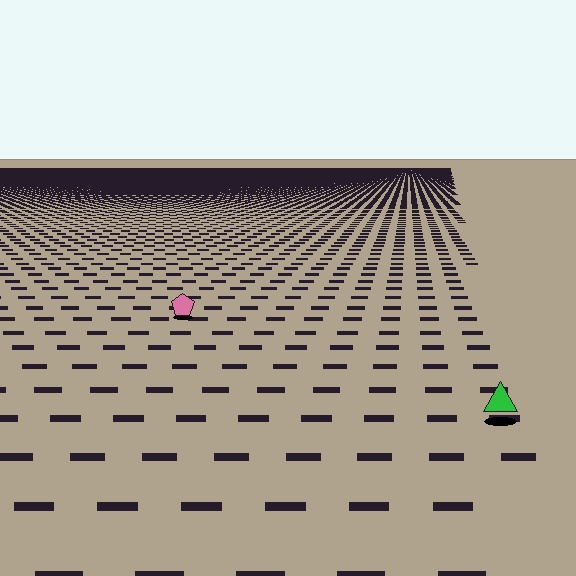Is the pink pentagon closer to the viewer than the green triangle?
No. The green triangle is closer — you can tell from the texture gradient: the ground texture is coarser near it.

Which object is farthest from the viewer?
The pink pentagon is farthest from the viewer. It appears smaller and the ground texture around it is denser.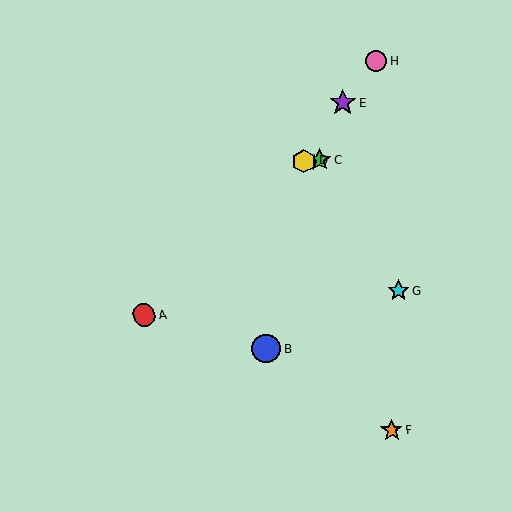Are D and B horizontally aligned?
No, D is at y≈161 and B is at y≈348.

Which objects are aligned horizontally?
Objects C, D are aligned horizontally.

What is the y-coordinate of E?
Object E is at y≈103.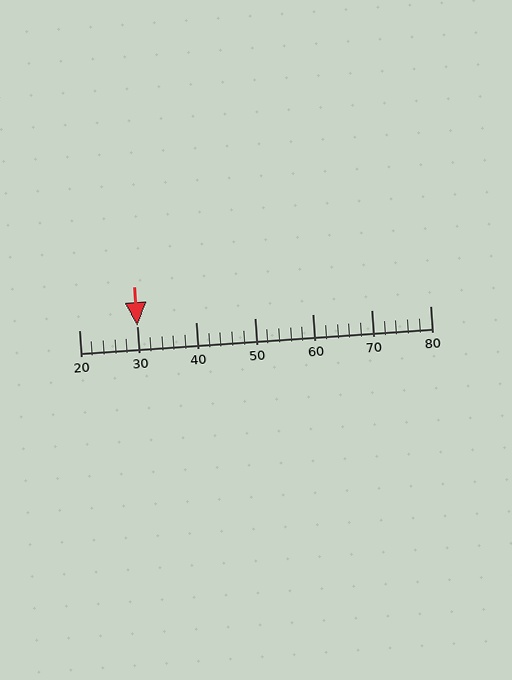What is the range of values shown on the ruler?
The ruler shows values from 20 to 80.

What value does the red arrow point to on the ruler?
The red arrow points to approximately 30.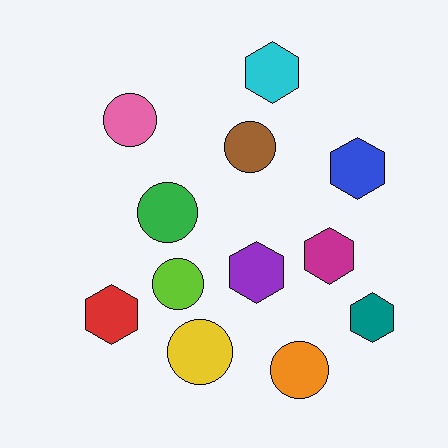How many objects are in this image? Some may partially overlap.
There are 12 objects.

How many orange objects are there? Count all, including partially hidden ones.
There is 1 orange object.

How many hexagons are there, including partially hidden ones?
There are 6 hexagons.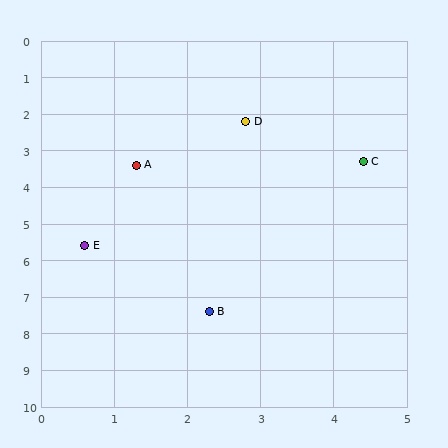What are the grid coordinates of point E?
Point E is at approximately (0.6, 5.6).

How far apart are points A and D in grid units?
Points A and D are about 1.9 grid units apart.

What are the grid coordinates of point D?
Point D is at approximately (2.8, 2.2).